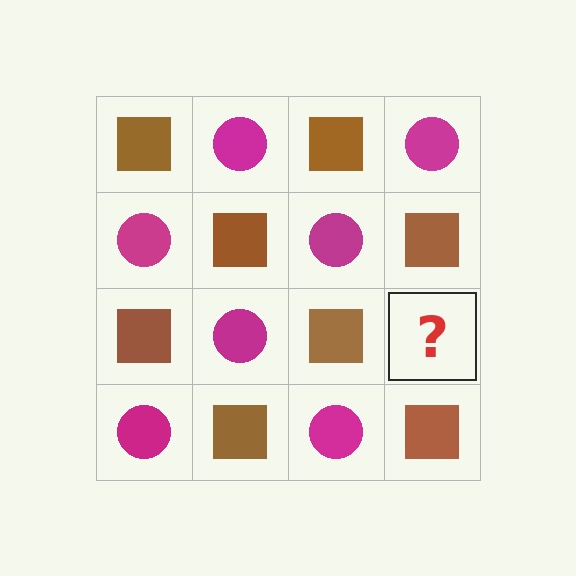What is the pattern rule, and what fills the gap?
The rule is that it alternates brown square and magenta circle in a checkerboard pattern. The gap should be filled with a magenta circle.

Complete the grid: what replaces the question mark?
The question mark should be replaced with a magenta circle.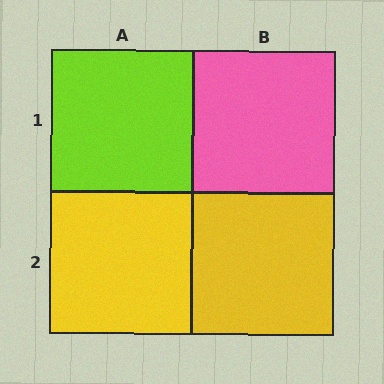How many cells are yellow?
2 cells are yellow.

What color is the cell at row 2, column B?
Yellow.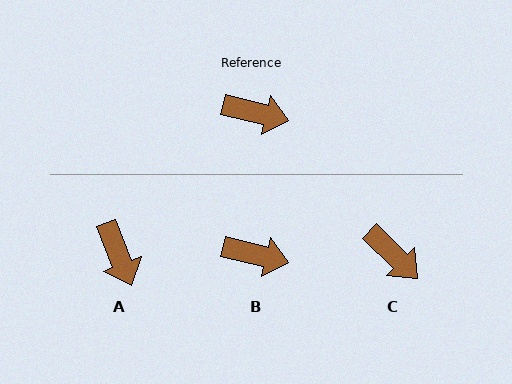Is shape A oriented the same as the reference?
No, it is off by about 55 degrees.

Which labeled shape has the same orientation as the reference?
B.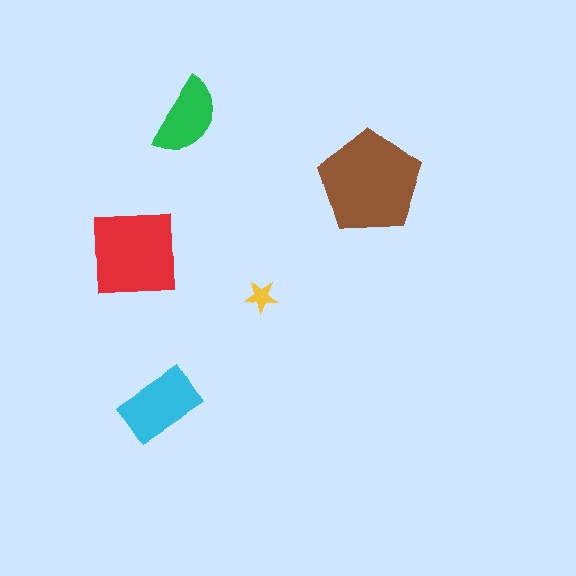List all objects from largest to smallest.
The brown pentagon, the red square, the cyan rectangle, the green semicircle, the yellow star.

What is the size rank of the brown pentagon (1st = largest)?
1st.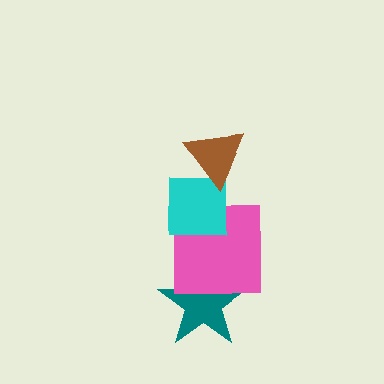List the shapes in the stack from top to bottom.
From top to bottom: the brown triangle, the cyan square, the pink square, the teal star.